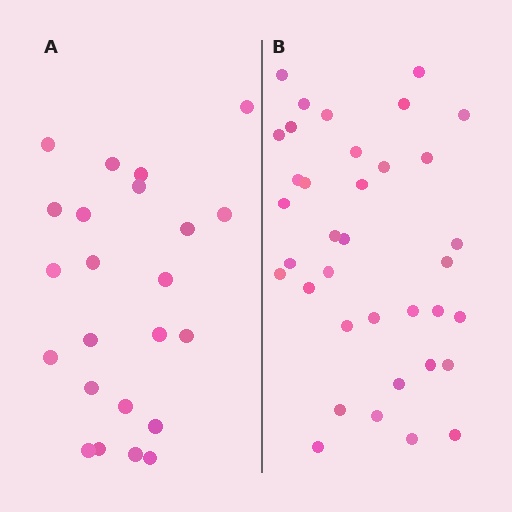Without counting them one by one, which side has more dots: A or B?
Region B (the right region) has more dots.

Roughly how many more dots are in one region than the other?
Region B has approximately 15 more dots than region A.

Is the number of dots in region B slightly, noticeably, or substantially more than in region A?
Region B has substantially more. The ratio is roughly 1.6 to 1.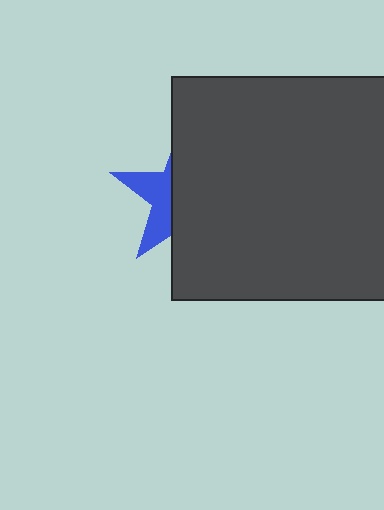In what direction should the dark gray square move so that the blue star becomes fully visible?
The dark gray square should move right. That is the shortest direction to clear the overlap and leave the blue star fully visible.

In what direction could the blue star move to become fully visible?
The blue star could move left. That would shift it out from behind the dark gray square entirely.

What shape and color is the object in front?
The object in front is a dark gray square.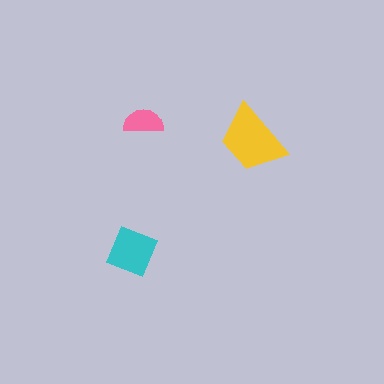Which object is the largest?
The yellow trapezoid.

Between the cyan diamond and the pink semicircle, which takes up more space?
The cyan diamond.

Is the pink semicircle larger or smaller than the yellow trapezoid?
Smaller.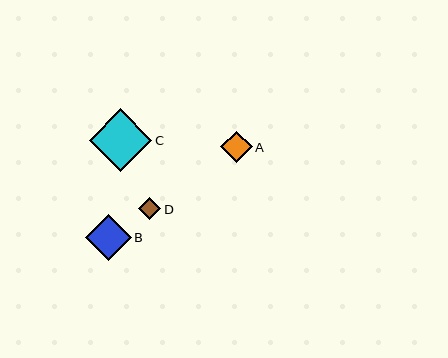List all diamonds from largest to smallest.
From largest to smallest: C, B, A, D.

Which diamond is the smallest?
Diamond D is the smallest with a size of approximately 22 pixels.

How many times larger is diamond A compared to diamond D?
Diamond A is approximately 1.4 times the size of diamond D.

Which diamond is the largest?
Diamond C is the largest with a size of approximately 63 pixels.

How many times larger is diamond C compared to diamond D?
Diamond C is approximately 2.9 times the size of diamond D.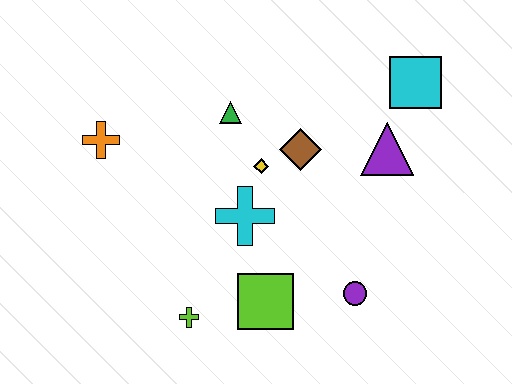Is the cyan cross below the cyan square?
Yes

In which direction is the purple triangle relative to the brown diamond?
The purple triangle is to the right of the brown diamond.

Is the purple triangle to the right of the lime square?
Yes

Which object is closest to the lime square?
The lime cross is closest to the lime square.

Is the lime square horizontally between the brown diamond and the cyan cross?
Yes